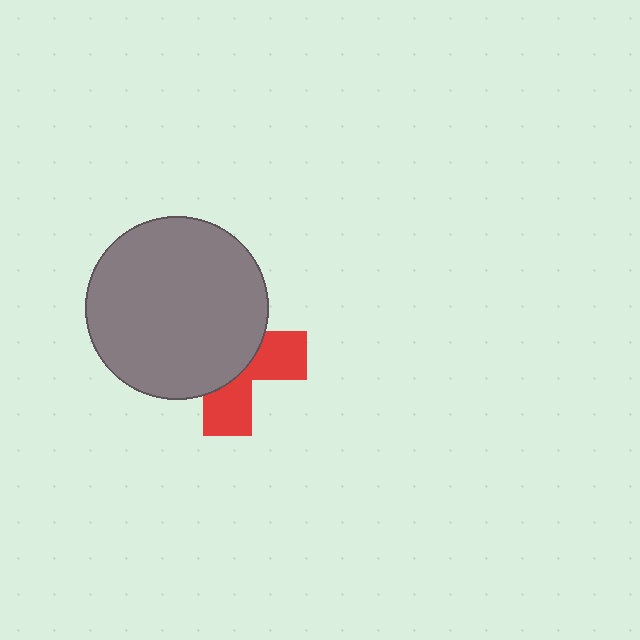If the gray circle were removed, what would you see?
You would see the complete red cross.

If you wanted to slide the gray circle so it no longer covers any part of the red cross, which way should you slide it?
Slide it toward the upper-left — that is the most direct way to separate the two shapes.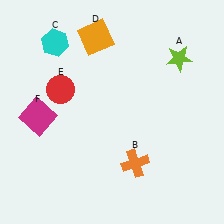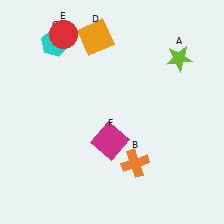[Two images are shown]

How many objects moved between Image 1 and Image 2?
2 objects moved between the two images.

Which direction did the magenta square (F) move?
The magenta square (F) moved right.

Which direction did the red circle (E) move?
The red circle (E) moved up.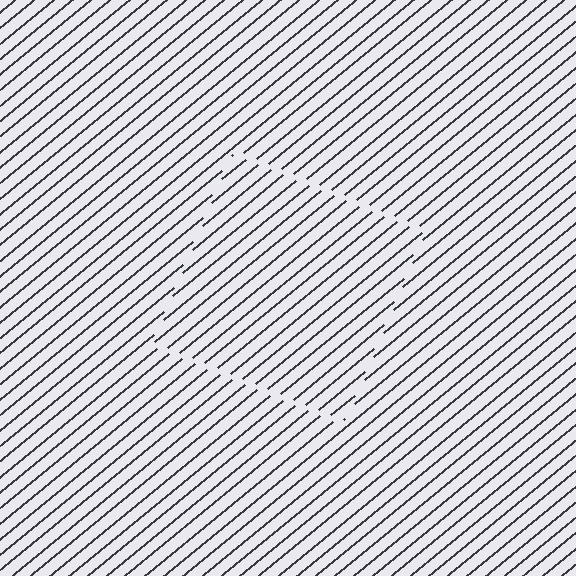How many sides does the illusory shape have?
4 sides — the line-ends trace a square.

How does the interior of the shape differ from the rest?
The interior of the shape contains the same grating, shifted by half a period — the contour is defined by the phase discontinuity where line-ends from the inner and outer gratings abut.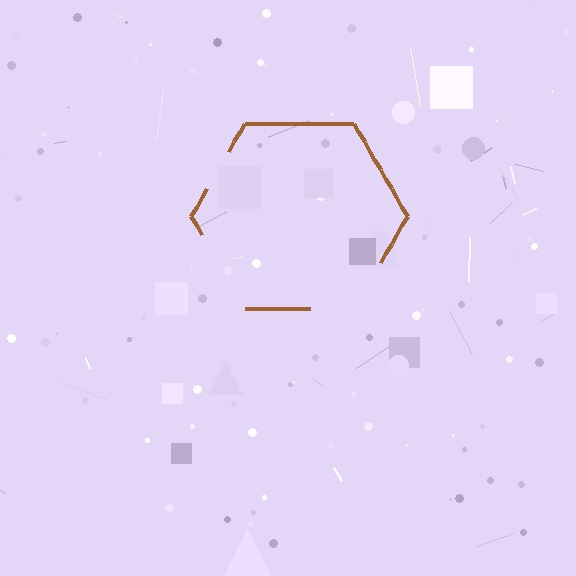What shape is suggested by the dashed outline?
The dashed outline suggests a hexagon.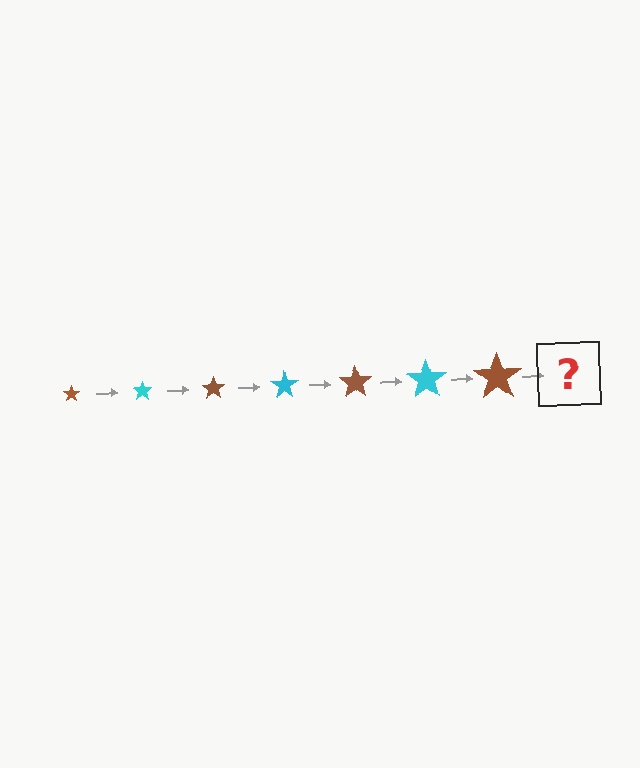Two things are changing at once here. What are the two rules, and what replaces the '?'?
The two rules are that the star grows larger each step and the color cycles through brown and cyan. The '?' should be a cyan star, larger than the previous one.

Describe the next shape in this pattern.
It should be a cyan star, larger than the previous one.